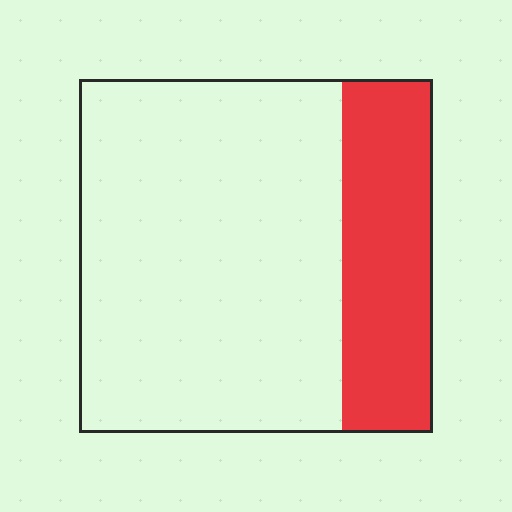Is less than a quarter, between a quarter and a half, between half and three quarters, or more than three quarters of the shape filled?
Between a quarter and a half.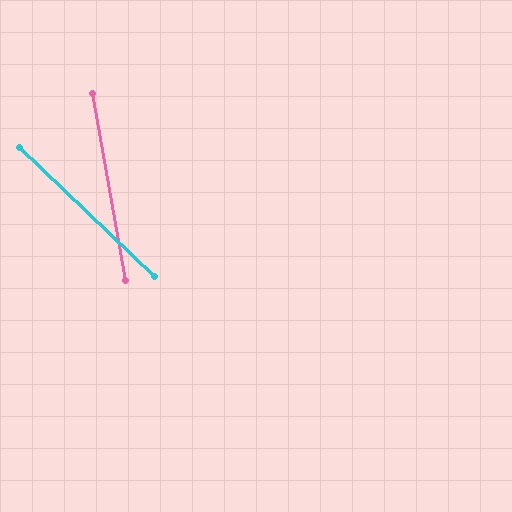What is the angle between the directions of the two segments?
Approximately 36 degrees.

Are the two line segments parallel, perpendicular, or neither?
Neither parallel nor perpendicular — they differ by about 36°.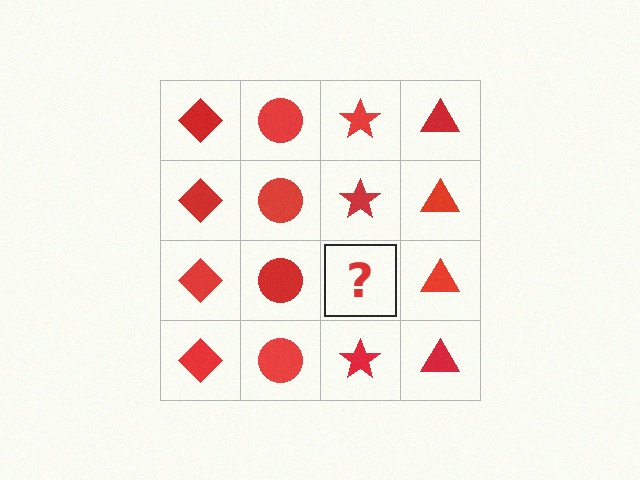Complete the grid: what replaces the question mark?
The question mark should be replaced with a red star.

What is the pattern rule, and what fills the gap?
The rule is that each column has a consistent shape. The gap should be filled with a red star.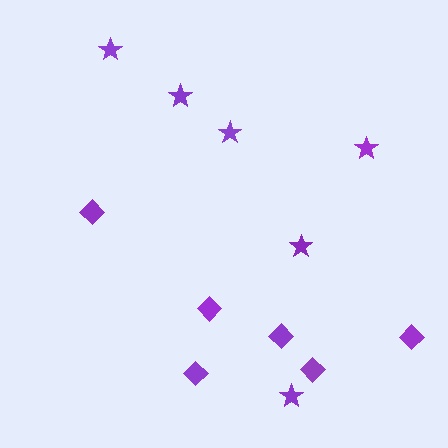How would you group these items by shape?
There are 2 groups: one group of stars (6) and one group of diamonds (6).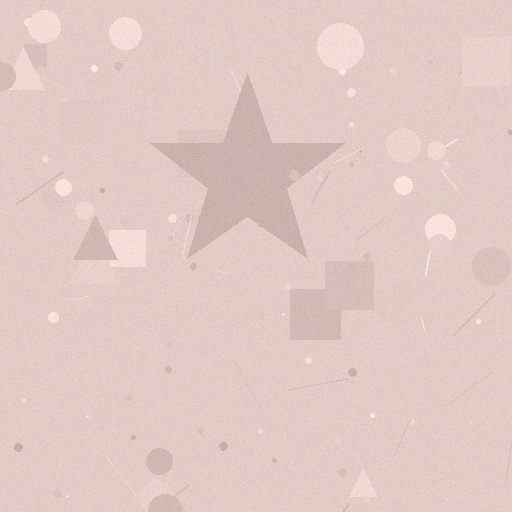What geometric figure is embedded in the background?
A star is embedded in the background.